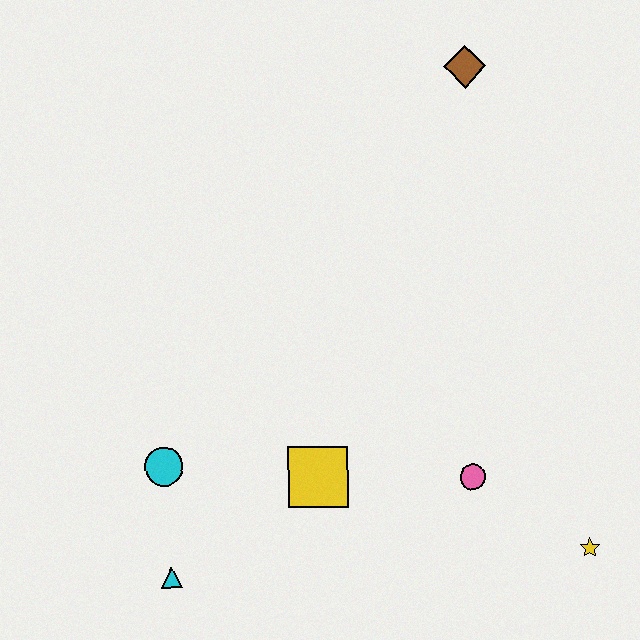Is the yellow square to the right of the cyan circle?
Yes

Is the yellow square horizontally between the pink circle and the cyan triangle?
Yes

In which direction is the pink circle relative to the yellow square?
The pink circle is to the right of the yellow square.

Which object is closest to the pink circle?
The yellow star is closest to the pink circle.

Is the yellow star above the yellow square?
No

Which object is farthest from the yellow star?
The brown diamond is farthest from the yellow star.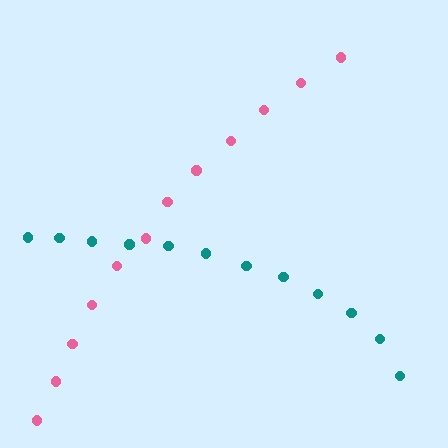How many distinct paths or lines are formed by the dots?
There are 2 distinct paths.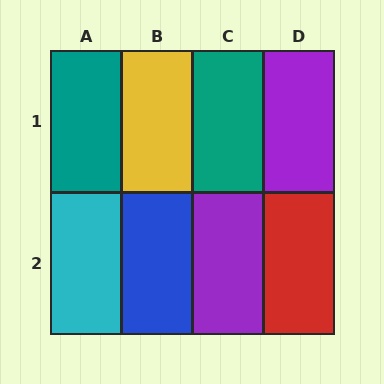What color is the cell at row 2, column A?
Cyan.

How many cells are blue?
1 cell is blue.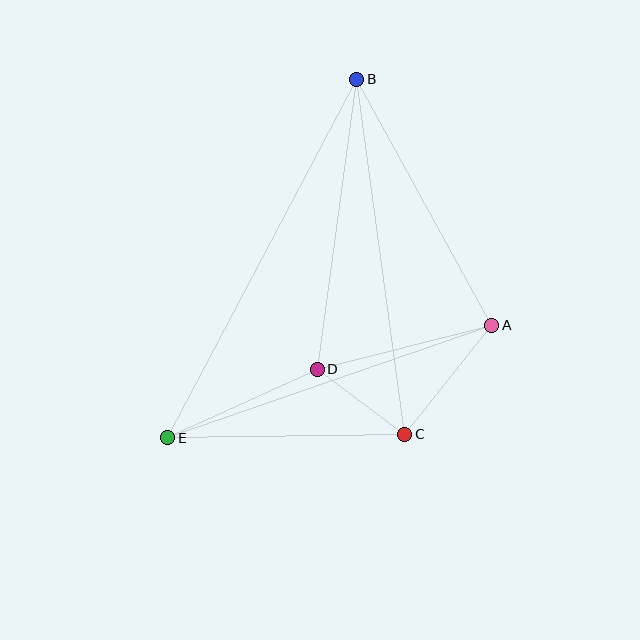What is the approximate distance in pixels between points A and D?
The distance between A and D is approximately 180 pixels.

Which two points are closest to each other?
Points C and D are closest to each other.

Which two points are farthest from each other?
Points B and E are farthest from each other.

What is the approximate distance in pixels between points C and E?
The distance between C and E is approximately 237 pixels.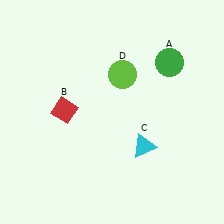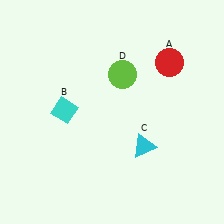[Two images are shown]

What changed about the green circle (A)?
In Image 1, A is green. In Image 2, it changed to red.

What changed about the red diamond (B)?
In Image 1, B is red. In Image 2, it changed to cyan.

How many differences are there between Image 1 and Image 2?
There are 2 differences between the two images.